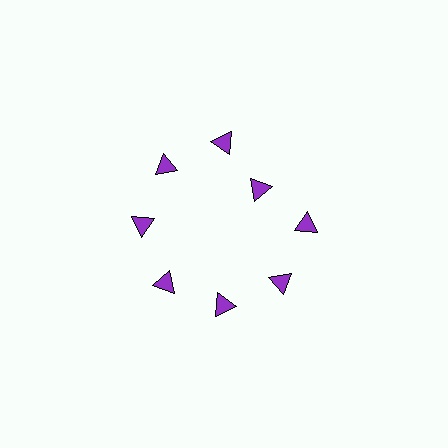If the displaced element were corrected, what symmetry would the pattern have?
It would have 8-fold rotational symmetry — the pattern would map onto itself every 45 degrees.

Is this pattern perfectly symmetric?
No. The 8 purple triangles are arranged in a ring, but one element near the 2 o'clock position is pulled inward toward the center, breaking the 8-fold rotational symmetry.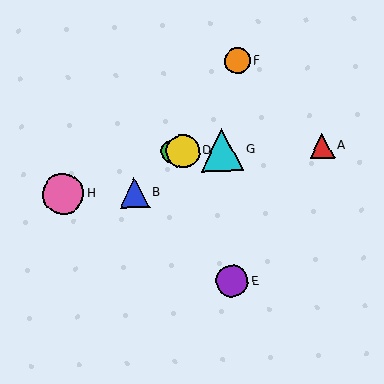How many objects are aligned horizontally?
4 objects (A, C, D, G) are aligned horizontally.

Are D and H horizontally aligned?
No, D is at y≈151 and H is at y≈194.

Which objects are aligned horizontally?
Objects A, C, D, G are aligned horizontally.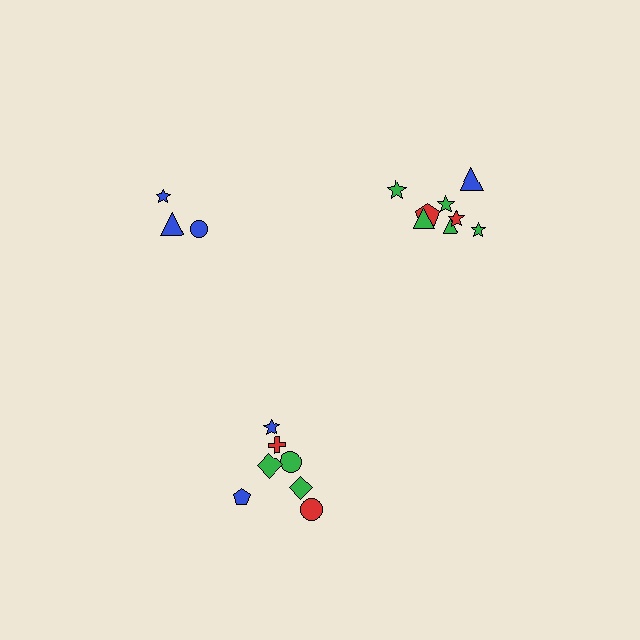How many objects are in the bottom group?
There are 7 objects.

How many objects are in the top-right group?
There are 8 objects.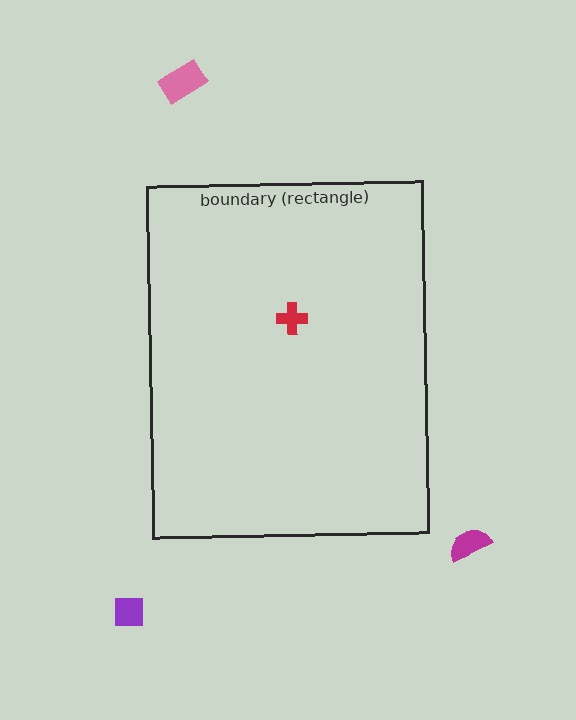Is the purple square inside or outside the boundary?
Outside.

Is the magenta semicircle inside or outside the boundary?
Outside.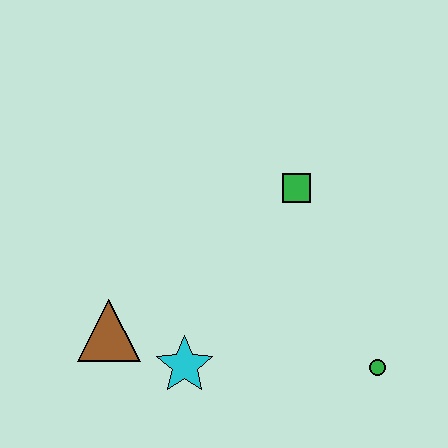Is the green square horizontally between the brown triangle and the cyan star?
No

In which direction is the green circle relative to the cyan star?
The green circle is to the right of the cyan star.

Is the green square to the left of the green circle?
Yes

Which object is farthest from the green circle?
The brown triangle is farthest from the green circle.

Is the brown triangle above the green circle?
Yes